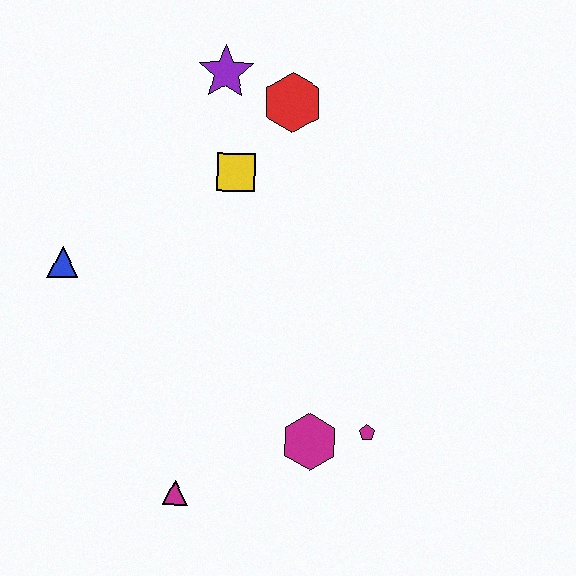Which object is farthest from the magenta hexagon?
The purple star is farthest from the magenta hexagon.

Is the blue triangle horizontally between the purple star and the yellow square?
No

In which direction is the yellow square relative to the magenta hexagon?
The yellow square is above the magenta hexagon.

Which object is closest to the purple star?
The red hexagon is closest to the purple star.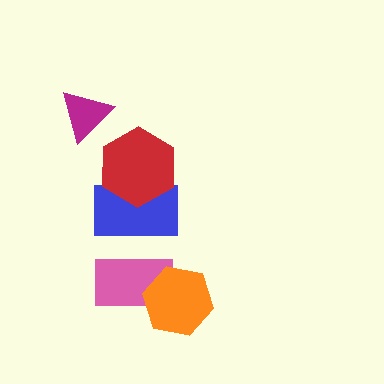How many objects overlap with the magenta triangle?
0 objects overlap with the magenta triangle.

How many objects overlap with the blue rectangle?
1 object overlaps with the blue rectangle.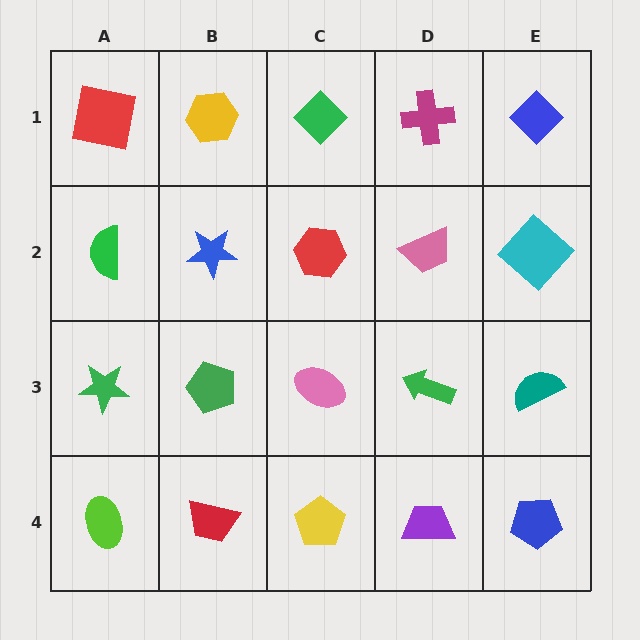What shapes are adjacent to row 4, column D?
A green arrow (row 3, column D), a yellow pentagon (row 4, column C), a blue pentagon (row 4, column E).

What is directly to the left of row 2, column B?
A green semicircle.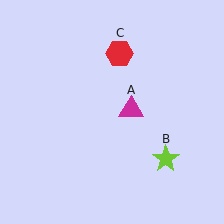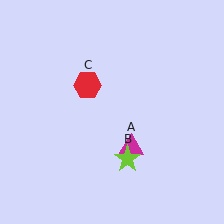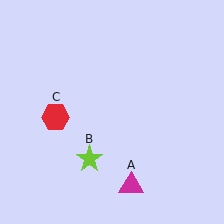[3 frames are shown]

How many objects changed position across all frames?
3 objects changed position: magenta triangle (object A), lime star (object B), red hexagon (object C).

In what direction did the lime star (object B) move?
The lime star (object B) moved left.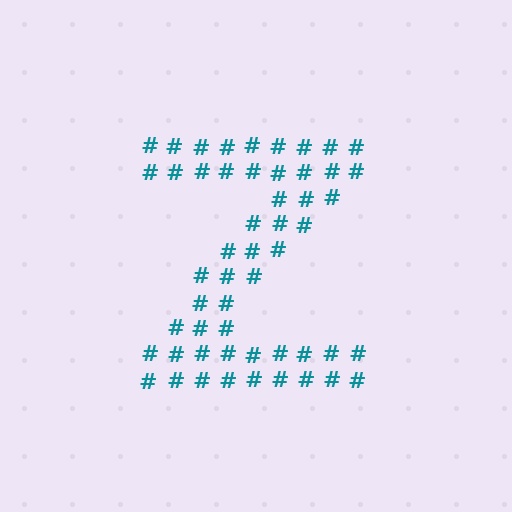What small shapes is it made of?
It is made of small hash symbols.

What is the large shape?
The large shape is the letter Z.